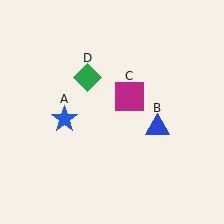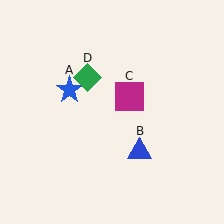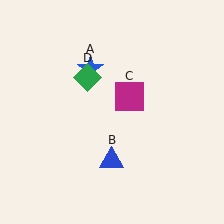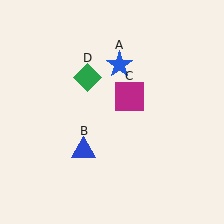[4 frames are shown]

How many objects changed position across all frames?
2 objects changed position: blue star (object A), blue triangle (object B).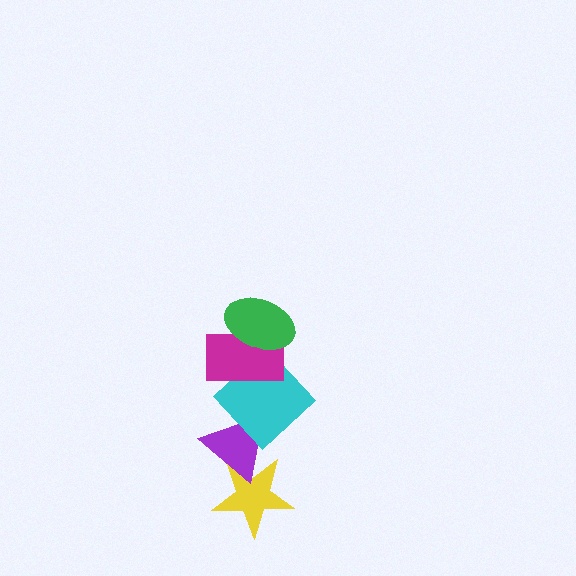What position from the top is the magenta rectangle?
The magenta rectangle is 2nd from the top.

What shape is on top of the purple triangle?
The cyan diamond is on top of the purple triangle.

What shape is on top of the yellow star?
The purple triangle is on top of the yellow star.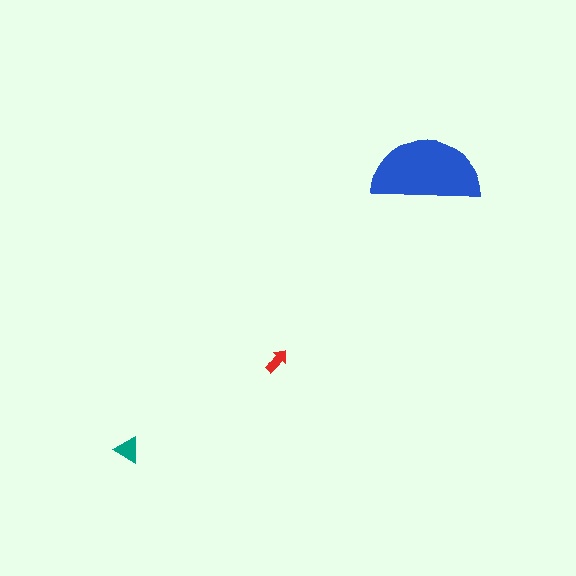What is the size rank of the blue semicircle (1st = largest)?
1st.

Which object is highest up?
The blue semicircle is topmost.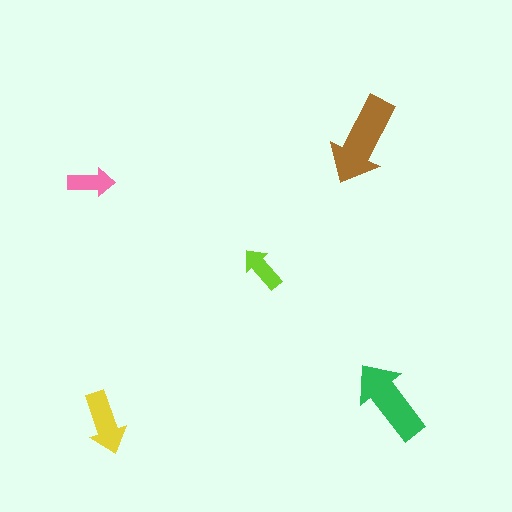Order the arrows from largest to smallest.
the brown one, the green one, the yellow one, the pink one, the lime one.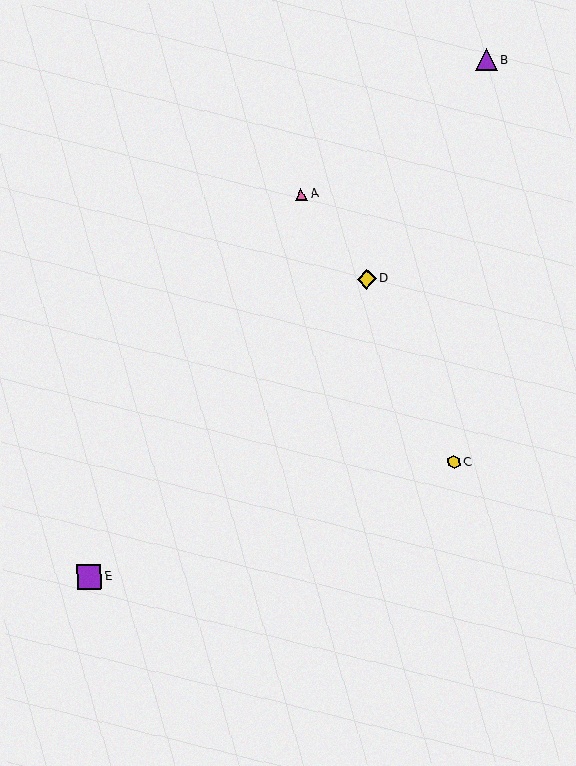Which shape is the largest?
The purple square (labeled E) is the largest.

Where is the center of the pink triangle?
The center of the pink triangle is at (301, 194).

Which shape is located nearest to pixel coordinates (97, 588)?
The purple square (labeled E) at (89, 577) is nearest to that location.